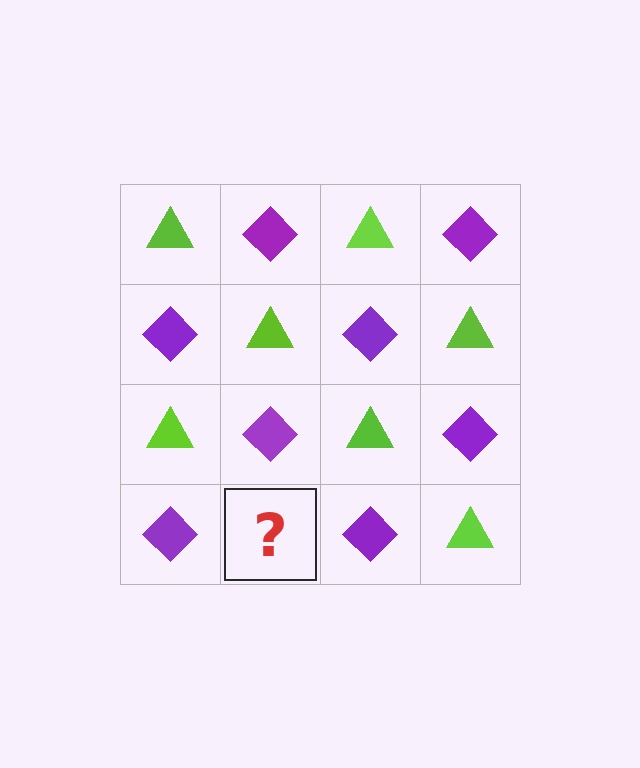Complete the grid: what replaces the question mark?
The question mark should be replaced with a lime triangle.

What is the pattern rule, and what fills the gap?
The rule is that it alternates lime triangle and purple diamond in a checkerboard pattern. The gap should be filled with a lime triangle.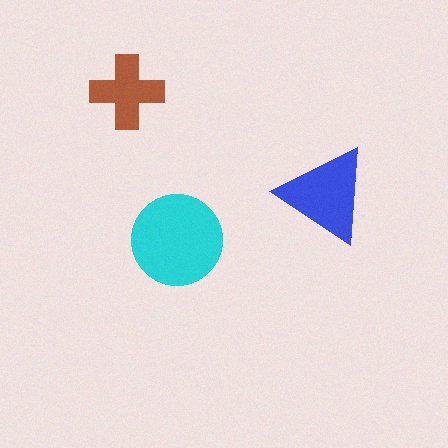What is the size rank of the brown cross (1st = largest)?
3rd.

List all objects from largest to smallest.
The cyan circle, the blue triangle, the brown cross.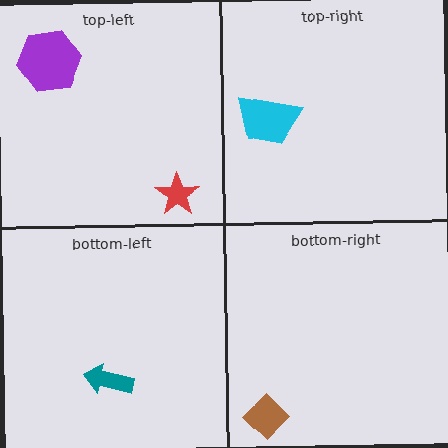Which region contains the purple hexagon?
The top-left region.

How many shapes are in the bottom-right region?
1.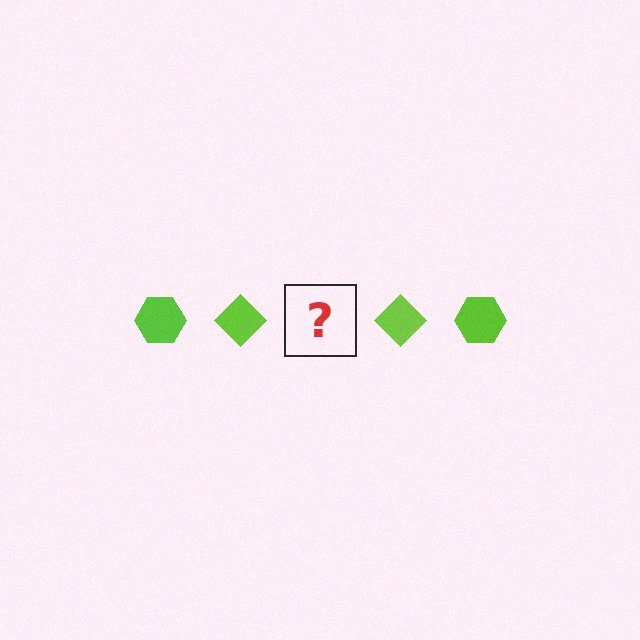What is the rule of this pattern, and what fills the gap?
The rule is that the pattern cycles through hexagon, diamond shapes in lime. The gap should be filled with a lime hexagon.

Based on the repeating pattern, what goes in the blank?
The blank should be a lime hexagon.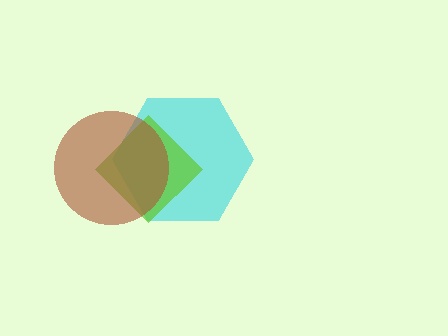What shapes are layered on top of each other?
The layered shapes are: a cyan hexagon, a lime diamond, a brown circle.